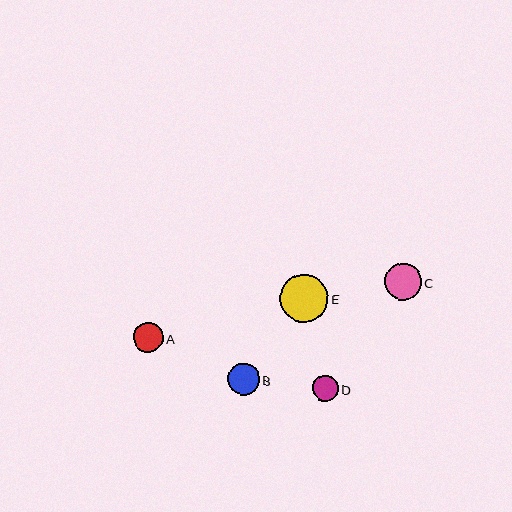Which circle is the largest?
Circle E is the largest with a size of approximately 48 pixels.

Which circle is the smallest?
Circle D is the smallest with a size of approximately 25 pixels.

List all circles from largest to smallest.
From largest to smallest: E, C, B, A, D.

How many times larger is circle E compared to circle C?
Circle E is approximately 1.3 times the size of circle C.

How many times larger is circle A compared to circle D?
Circle A is approximately 1.2 times the size of circle D.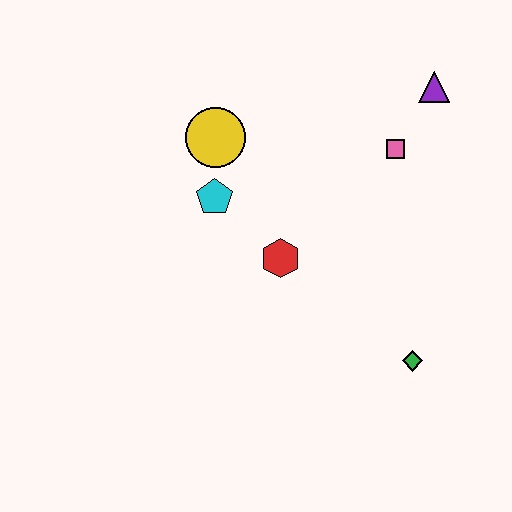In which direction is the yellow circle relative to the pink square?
The yellow circle is to the left of the pink square.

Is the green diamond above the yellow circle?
No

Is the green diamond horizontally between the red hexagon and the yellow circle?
No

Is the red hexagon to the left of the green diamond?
Yes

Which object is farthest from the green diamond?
The yellow circle is farthest from the green diamond.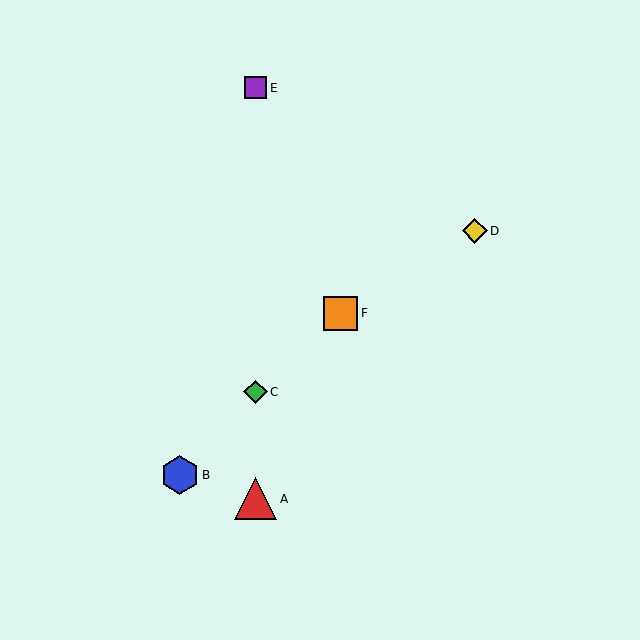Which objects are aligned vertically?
Objects A, C, E are aligned vertically.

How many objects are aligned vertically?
3 objects (A, C, E) are aligned vertically.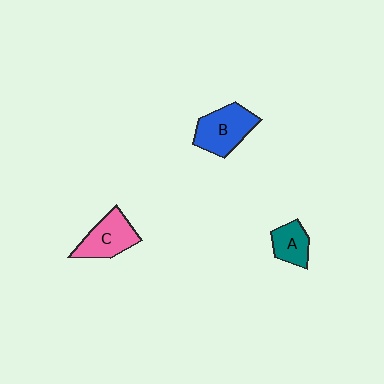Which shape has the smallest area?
Shape A (teal).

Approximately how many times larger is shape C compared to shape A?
Approximately 1.5 times.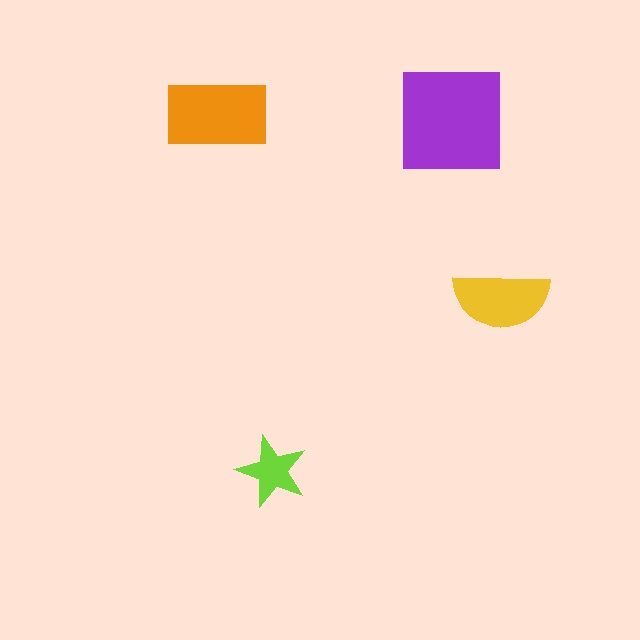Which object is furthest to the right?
The yellow semicircle is rightmost.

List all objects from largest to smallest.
The purple square, the orange rectangle, the yellow semicircle, the lime star.